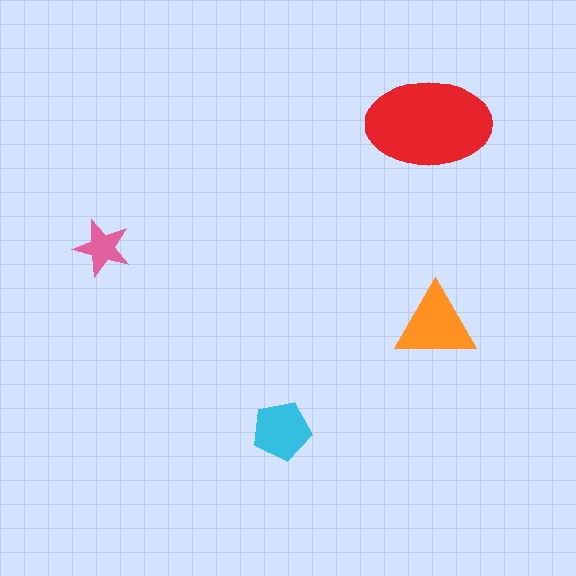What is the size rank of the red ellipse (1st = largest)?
1st.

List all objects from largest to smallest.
The red ellipse, the orange triangle, the cyan pentagon, the pink star.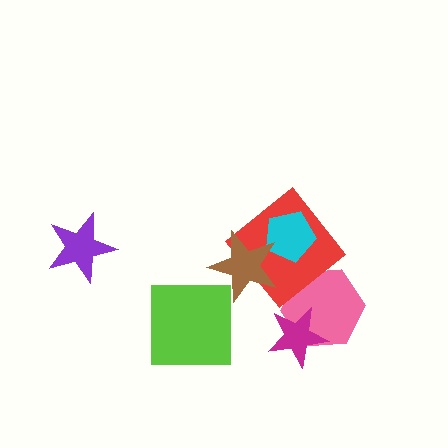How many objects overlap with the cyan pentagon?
2 objects overlap with the cyan pentagon.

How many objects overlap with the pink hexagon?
2 objects overlap with the pink hexagon.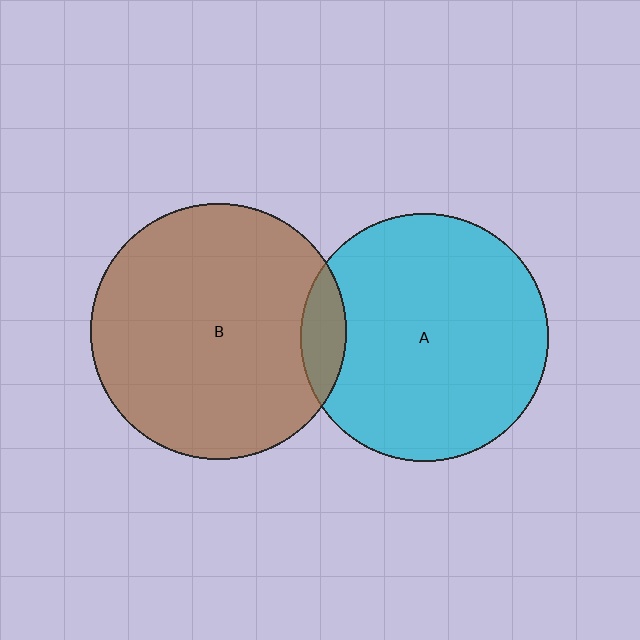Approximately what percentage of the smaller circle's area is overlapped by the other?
Approximately 10%.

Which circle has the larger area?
Circle B (brown).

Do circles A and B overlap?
Yes.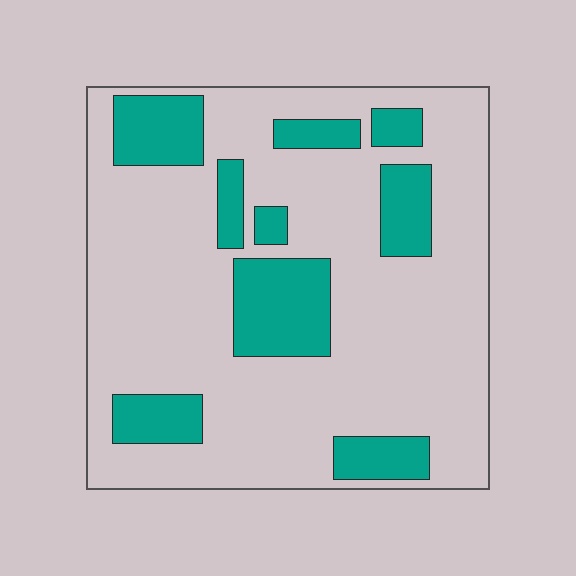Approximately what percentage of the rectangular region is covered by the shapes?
Approximately 25%.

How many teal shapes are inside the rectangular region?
9.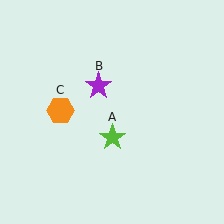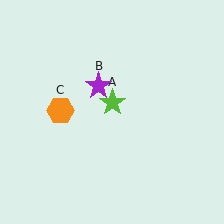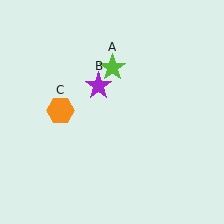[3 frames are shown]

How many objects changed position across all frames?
1 object changed position: lime star (object A).